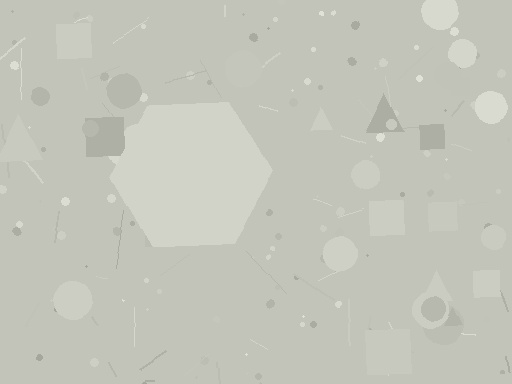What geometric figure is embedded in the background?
A hexagon is embedded in the background.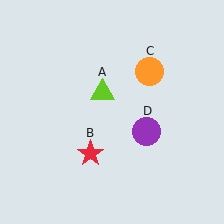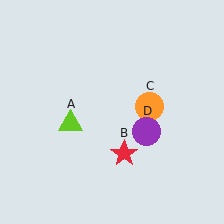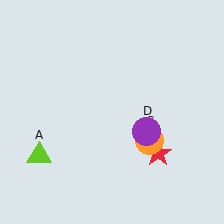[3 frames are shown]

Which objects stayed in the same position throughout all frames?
Purple circle (object D) remained stationary.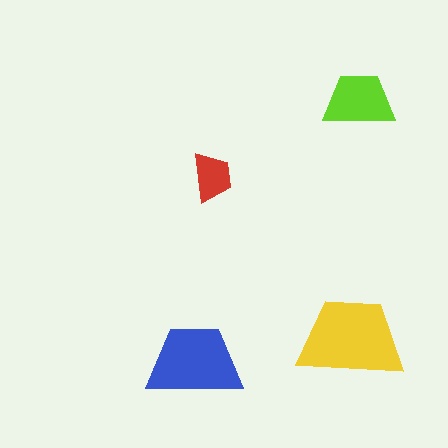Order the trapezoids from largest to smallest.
the yellow one, the blue one, the lime one, the red one.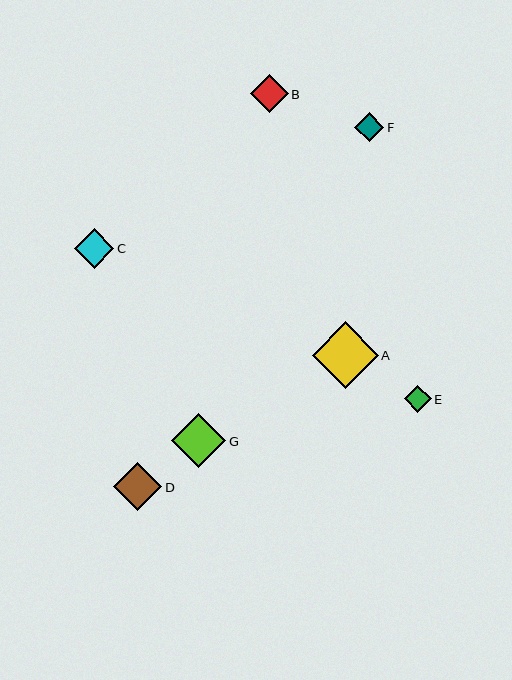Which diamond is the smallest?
Diamond E is the smallest with a size of approximately 27 pixels.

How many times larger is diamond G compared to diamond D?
Diamond G is approximately 1.1 times the size of diamond D.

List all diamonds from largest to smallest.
From largest to smallest: A, G, D, C, B, F, E.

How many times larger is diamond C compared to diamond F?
Diamond C is approximately 1.4 times the size of diamond F.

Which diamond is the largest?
Diamond A is the largest with a size of approximately 66 pixels.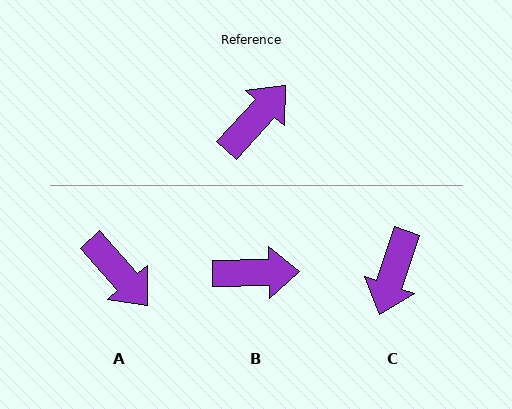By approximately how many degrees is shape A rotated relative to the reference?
Approximately 97 degrees clockwise.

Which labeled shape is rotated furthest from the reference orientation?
C, about 156 degrees away.